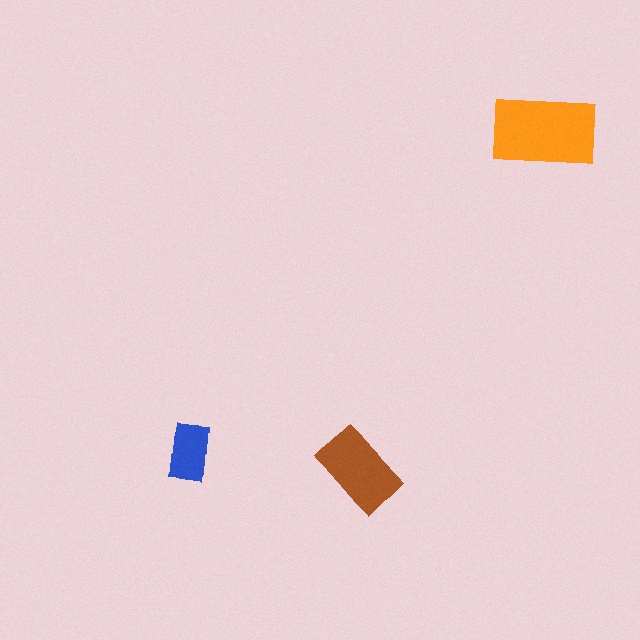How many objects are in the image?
There are 3 objects in the image.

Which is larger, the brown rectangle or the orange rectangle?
The orange one.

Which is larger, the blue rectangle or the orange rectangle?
The orange one.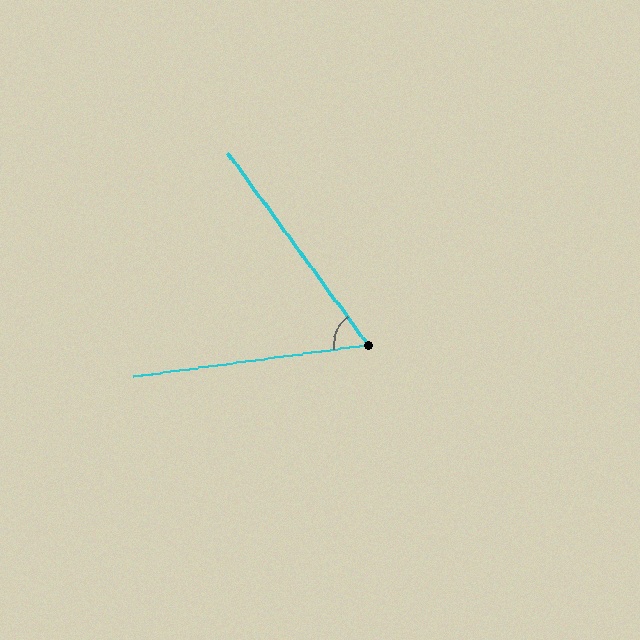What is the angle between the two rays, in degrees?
Approximately 61 degrees.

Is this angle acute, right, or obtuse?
It is acute.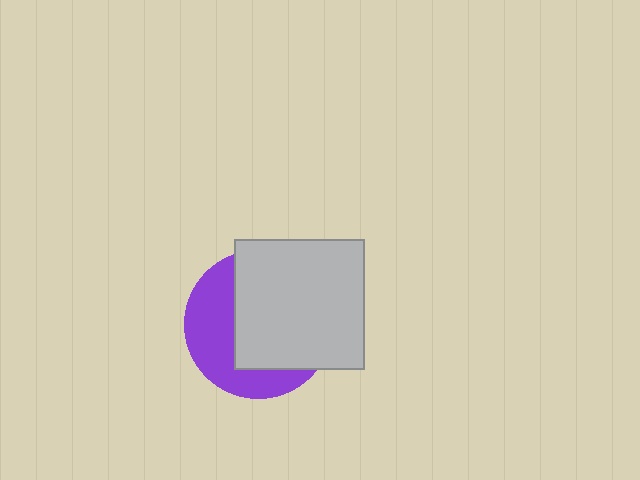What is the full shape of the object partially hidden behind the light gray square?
The partially hidden object is a purple circle.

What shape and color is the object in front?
The object in front is a light gray square.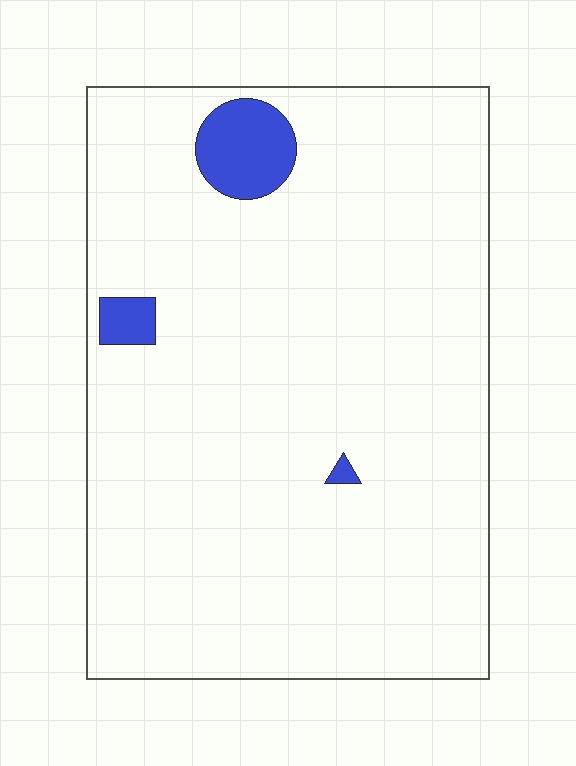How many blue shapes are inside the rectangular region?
3.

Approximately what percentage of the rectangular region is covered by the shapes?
Approximately 5%.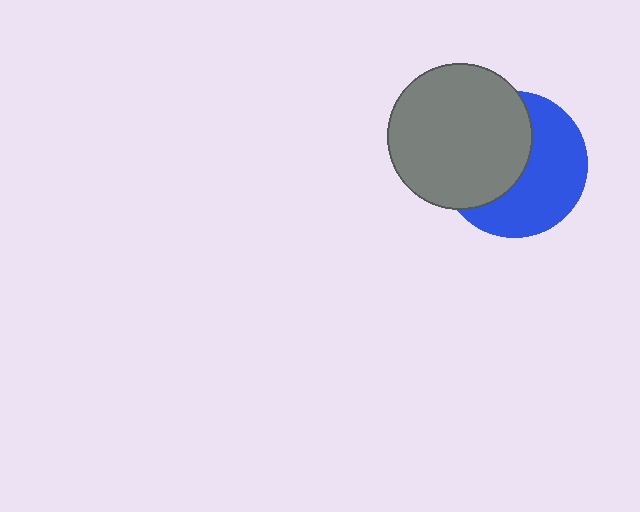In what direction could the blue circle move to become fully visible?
The blue circle could move right. That would shift it out from behind the gray circle entirely.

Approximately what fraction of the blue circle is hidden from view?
Roughly 48% of the blue circle is hidden behind the gray circle.